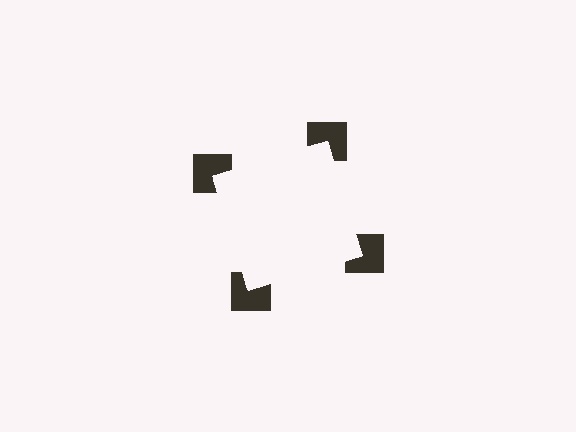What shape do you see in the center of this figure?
An illusory square — its edges are inferred from the aligned wedge cuts in the notched squares, not physically drawn.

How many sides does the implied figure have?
4 sides.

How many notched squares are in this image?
There are 4 — one at each vertex of the illusory square.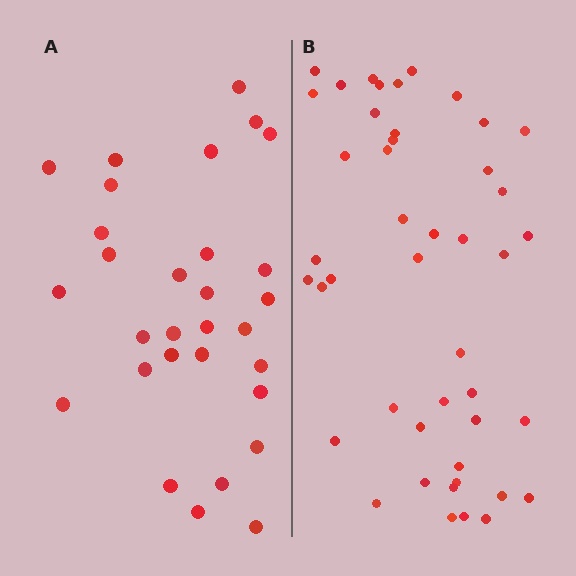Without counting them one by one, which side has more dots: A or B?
Region B (the right region) has more dots.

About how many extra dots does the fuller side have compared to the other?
Region B has approximately 15 more dots than region A.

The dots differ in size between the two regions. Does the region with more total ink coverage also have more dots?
No. Region A has more total ink coverage because its dots are larger, but region B actually contains more individual dots. Total area can be misleading — the number of items is what matters here.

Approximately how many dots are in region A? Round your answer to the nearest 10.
About 30 dots.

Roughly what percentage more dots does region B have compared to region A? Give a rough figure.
About 50% more.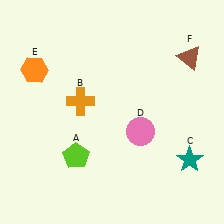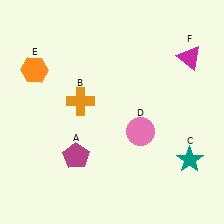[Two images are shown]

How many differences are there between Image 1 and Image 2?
There are 2 differences between the two images.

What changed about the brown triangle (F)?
In Image 1, F is brown. In Image 2, it changed to magenta.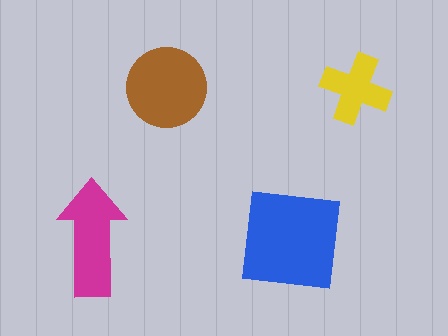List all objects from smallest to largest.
The yellow cross, the magenta arrow, the brown circle, the blue square.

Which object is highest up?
The brown circle is topmost.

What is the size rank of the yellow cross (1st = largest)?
4th.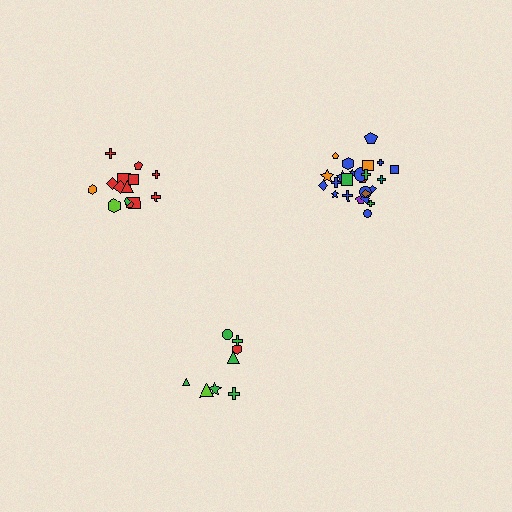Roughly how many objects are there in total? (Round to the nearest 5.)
Roughly 50 objects in total.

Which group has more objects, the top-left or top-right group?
The top-right group.